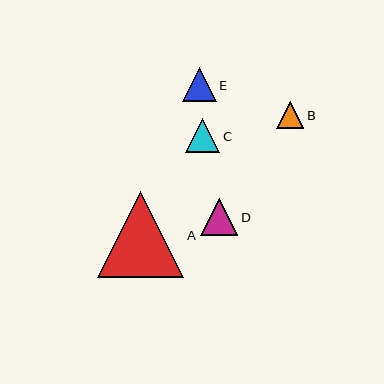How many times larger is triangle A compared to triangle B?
Triangle A is approximately 3.1 times the size of triangle B.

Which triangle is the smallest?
Triangle B is the smallest with a size of approximately 27 pixels.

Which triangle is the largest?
Triangle A is the largest with a size of approximately 86 pixels.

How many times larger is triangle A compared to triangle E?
Triangle A is approximately 2.5 times the size of triangle E.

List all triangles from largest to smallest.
From largest to smallest: A, D, C, E, B.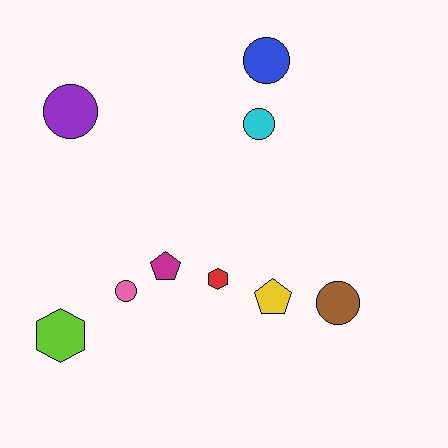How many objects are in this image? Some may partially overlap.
There are 9 objects.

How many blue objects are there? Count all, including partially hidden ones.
There is 1 blue object.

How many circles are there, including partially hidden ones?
There are 5 circles.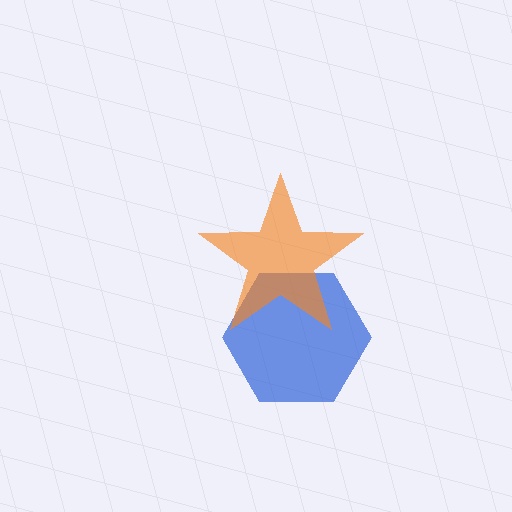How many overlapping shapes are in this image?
There are 2 overlapping shapes in the image.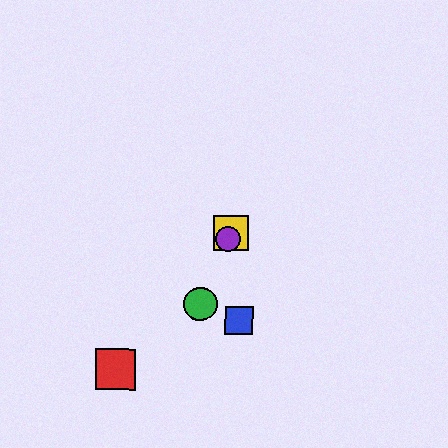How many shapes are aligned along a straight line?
3 shapes (the green circle, the yellow square, the purple circle) are aligned along a straight line.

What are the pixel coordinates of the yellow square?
The yellow square is at (231, 233).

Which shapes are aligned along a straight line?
The green circle, the yellow square, the purple circle are aligned along a straight line.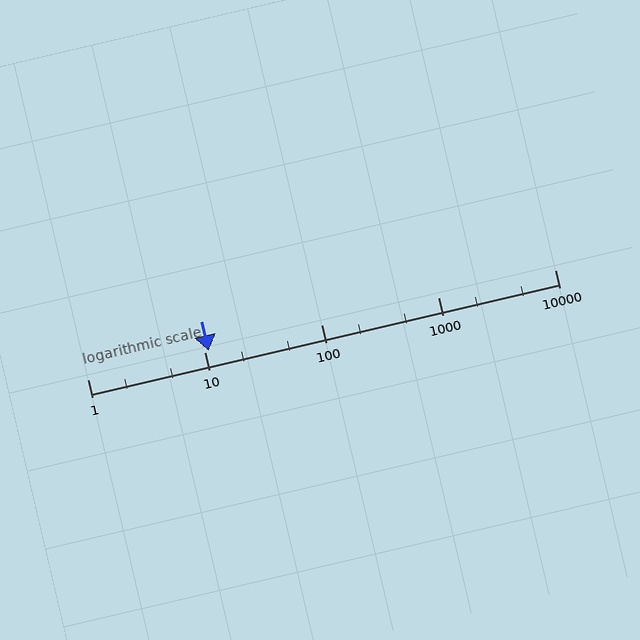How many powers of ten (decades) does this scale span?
The scale spans 4 decades, from 1 to 10000.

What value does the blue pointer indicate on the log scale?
The pointer indicates approximately 11.